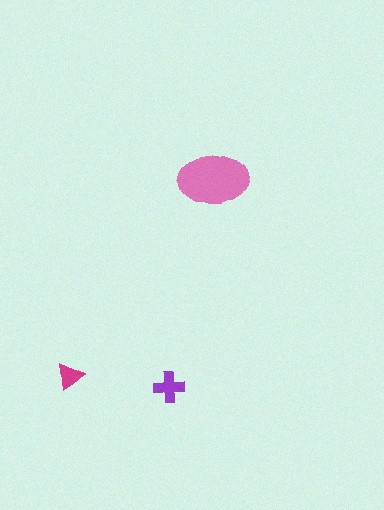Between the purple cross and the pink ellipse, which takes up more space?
The pink ellipse.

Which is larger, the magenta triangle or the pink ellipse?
The pink ellipse.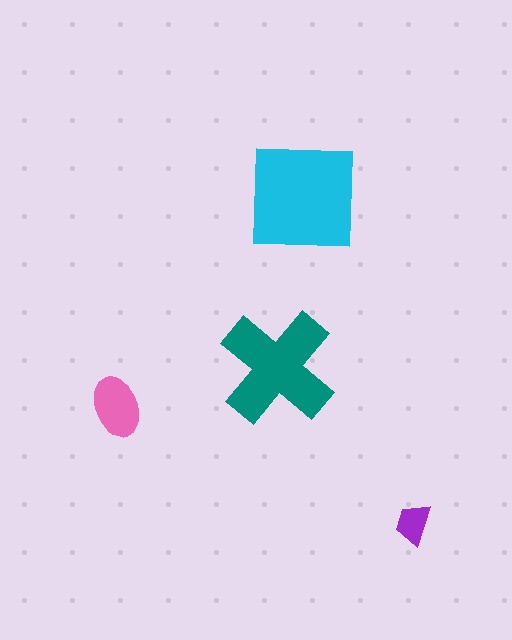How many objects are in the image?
There are 4 objects in the image.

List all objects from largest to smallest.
The cyan square, the teal cross, the pink ellipse, the purple trapezoid.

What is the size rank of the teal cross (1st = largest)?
2nd.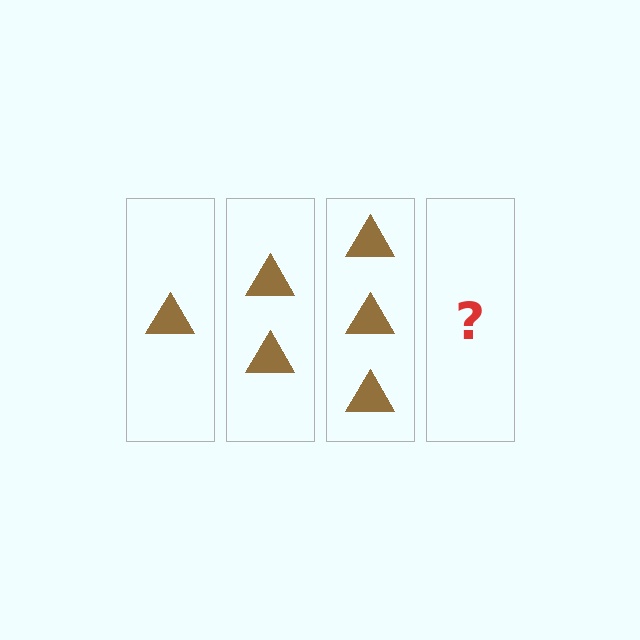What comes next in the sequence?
The next element should be 4 triangles.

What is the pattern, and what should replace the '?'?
The pattern is that each step adds one more triangle. The '?' should be 4 triangles.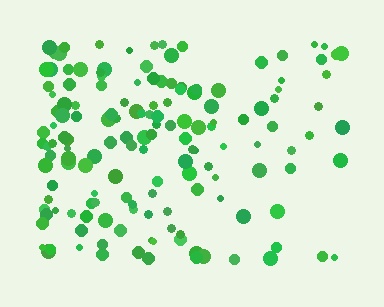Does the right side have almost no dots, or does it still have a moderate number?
Still a moderate number, just noticeably fewer than the left.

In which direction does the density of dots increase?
From right to left, with the left side densest.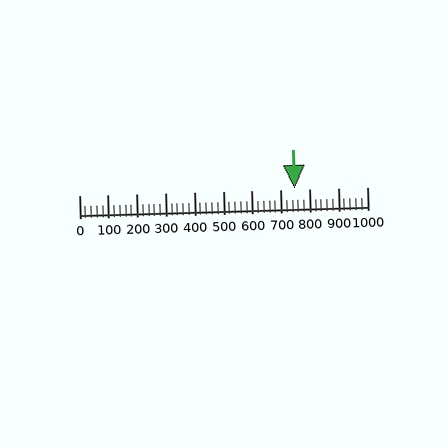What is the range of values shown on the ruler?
The ruler shows values from 0 to 1000.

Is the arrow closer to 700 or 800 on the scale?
The arrow is closer to 700.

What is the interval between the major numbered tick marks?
The major tick marks are spaced 100 units apart.